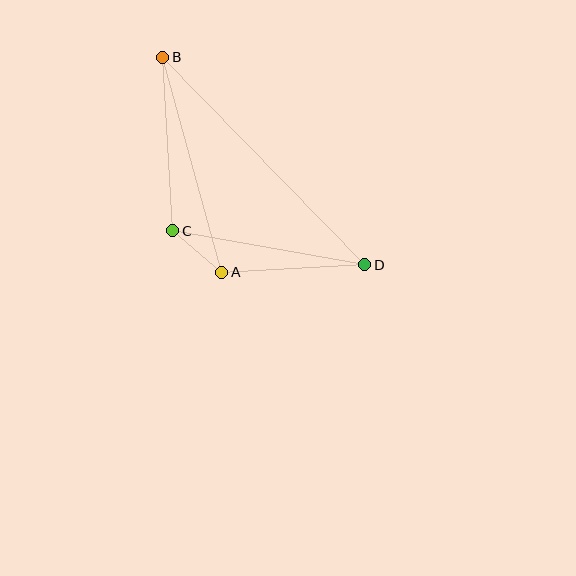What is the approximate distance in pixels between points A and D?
The distance between A and D is approximately 143 pixels.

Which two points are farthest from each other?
Points B and D are farthest from each other.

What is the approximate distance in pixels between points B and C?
The distance between B and C is approximately 174 pixels.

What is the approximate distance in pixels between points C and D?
The distance between C and D is approximately 195 pixels.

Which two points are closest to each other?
Points A and C are closest to each other.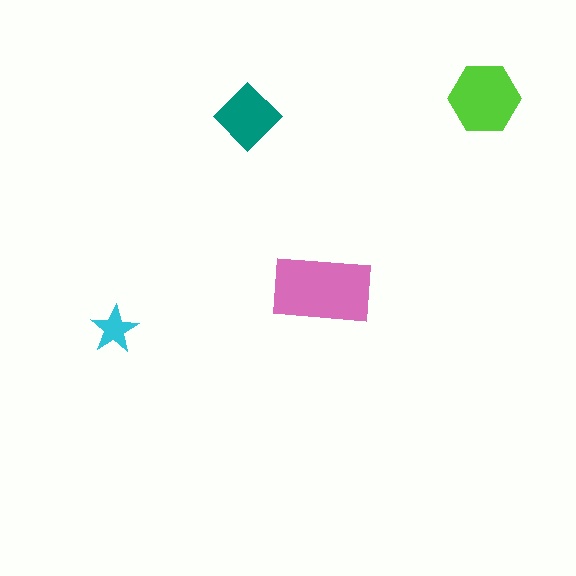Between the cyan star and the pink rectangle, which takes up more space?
The pink rectangle.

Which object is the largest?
The pink rectangle.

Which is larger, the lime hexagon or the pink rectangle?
The pink rectangle.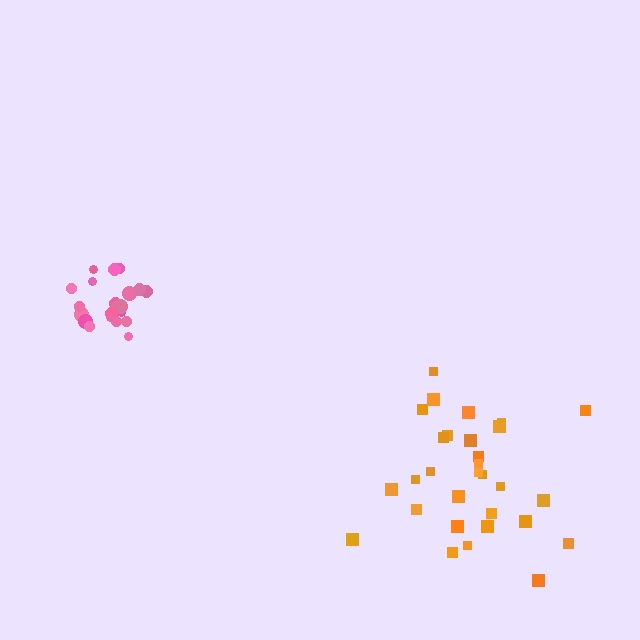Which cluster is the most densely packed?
Pink.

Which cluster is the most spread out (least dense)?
Orange.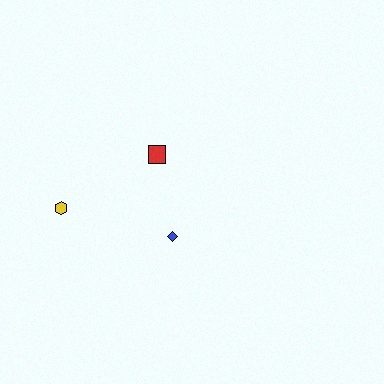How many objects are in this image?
There are 3 objects.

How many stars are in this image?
There are no stars.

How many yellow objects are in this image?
There is 1 yellow object.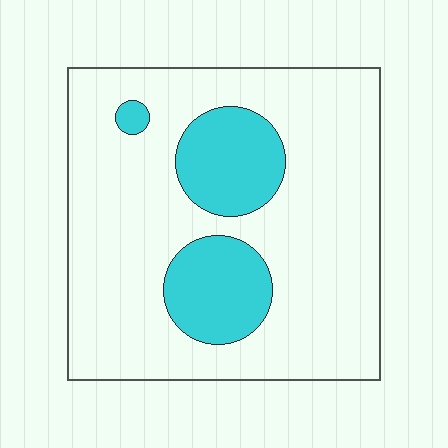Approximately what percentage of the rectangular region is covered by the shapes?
Approximately 20%.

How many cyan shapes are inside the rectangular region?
3.